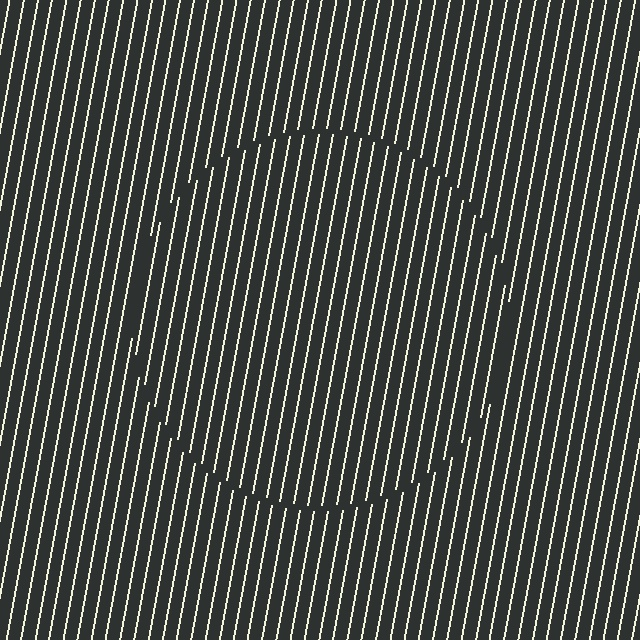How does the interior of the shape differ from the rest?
The interior of the shape contains the same grating, shifted by half a period — the contour is defined by the phase discontinuity where line-ends from the inner and outer gratings abut.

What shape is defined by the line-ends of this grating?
An illusory circle. The interior of the shape contains the same grating, shifted by half a period — the contour is defined by the phase discontinuity where line-ends from the inner and outer gratings abut.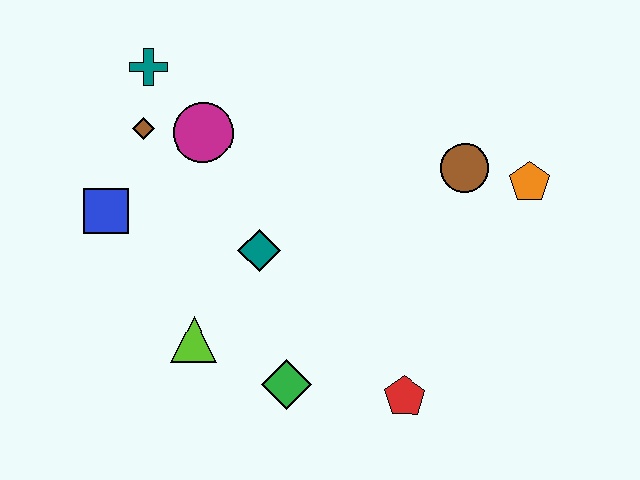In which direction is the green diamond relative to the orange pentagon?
The green diamond is to the left of the orange pentagon.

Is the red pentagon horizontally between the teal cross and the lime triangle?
No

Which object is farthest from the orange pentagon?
The blue square is farthest from the orange pentagon.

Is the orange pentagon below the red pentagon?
No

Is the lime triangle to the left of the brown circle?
Yes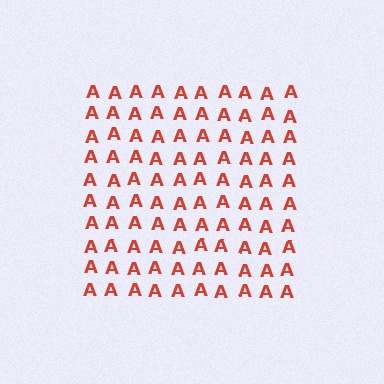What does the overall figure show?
The overall figure shows a square.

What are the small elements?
The small elements are letter A's.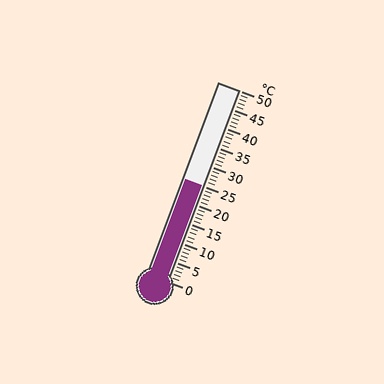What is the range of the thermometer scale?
The thermometer scale ranges from 0°C to 50°C.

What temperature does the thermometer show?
The thermometer shows approximately 25°C.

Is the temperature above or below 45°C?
The temperature is below 45°C.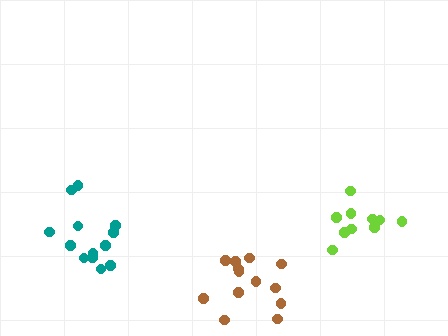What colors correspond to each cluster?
The clusters are colored: lime, teal, brown.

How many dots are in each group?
Group 1: 10 dots, Group 2: 13 dots, Group 3: 13 dots (36 total).